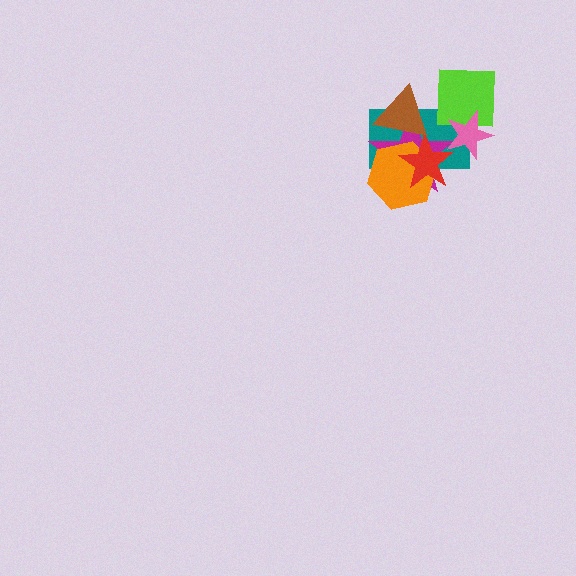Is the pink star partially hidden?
No, no other shape covers it.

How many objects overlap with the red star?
4 objects overlap with the red star.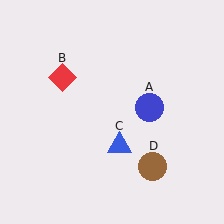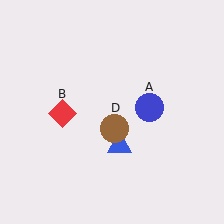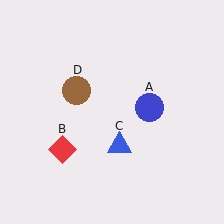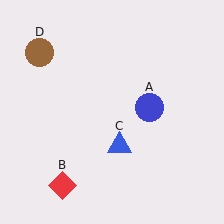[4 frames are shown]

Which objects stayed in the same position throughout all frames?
Blue circle (object A) and blue triangle (object C) remained stationary.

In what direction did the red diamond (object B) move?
The red diamond (object B) moved down.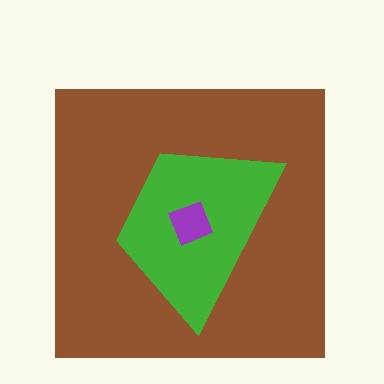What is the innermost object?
The purple diamond.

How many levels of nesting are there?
3.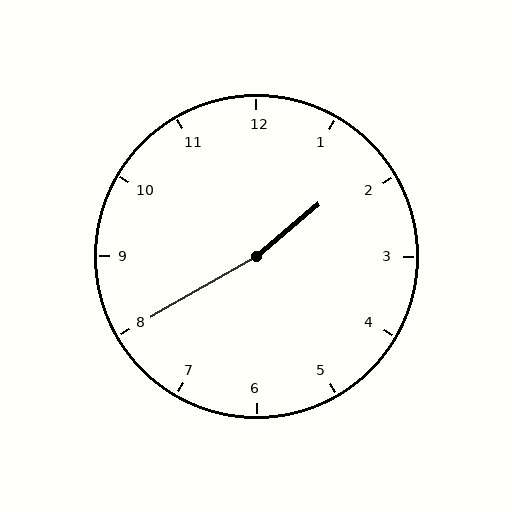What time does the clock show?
1:40.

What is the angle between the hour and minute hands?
Approximately 170 degrees.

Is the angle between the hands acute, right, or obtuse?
It is obtuse.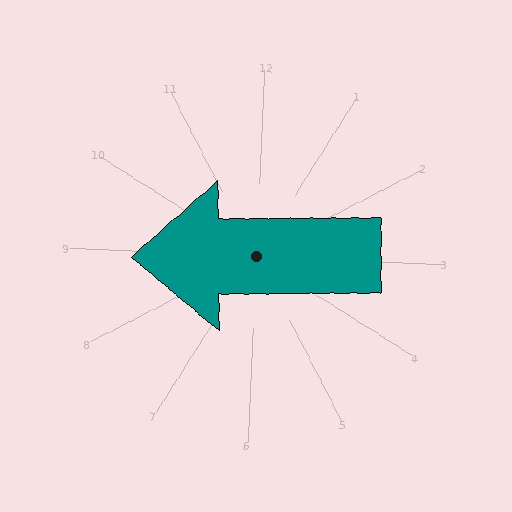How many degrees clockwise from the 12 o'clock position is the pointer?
Approximately 267 degrees.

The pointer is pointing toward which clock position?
Roughly 9 o'clock.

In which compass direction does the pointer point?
West.